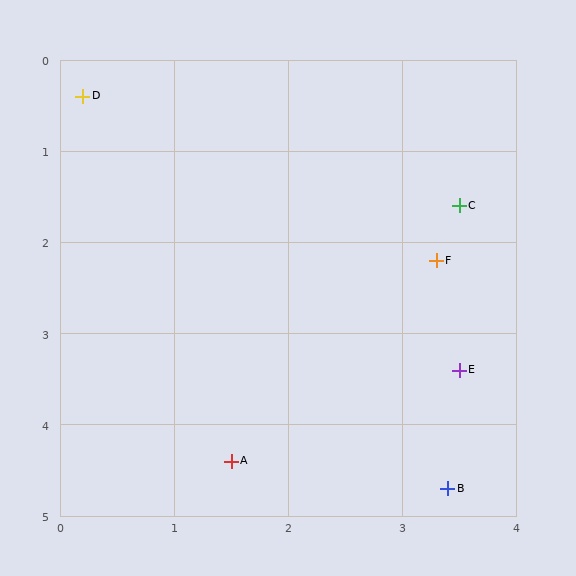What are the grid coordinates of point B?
Point B is at approximately (3.4, 4.7).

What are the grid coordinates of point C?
Point C is at approximately (3.5, 1.6).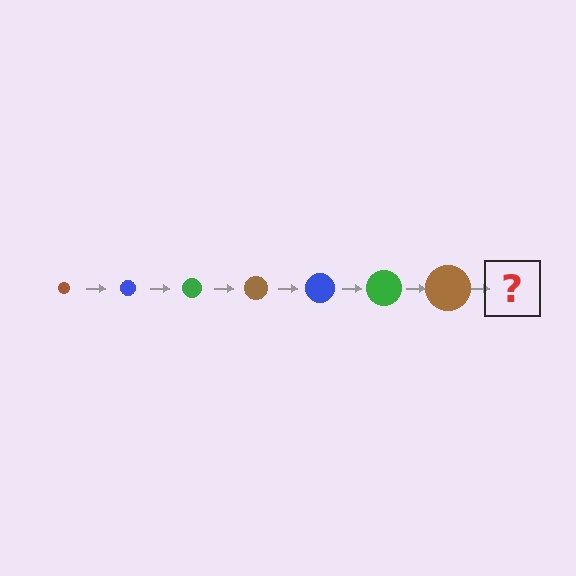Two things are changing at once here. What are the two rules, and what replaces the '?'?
The two rules are that the circle grows larger each step and the color cycles through brown, blue, and green. The '?' should be a blue circle, larger than the previous one.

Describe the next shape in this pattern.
It should be a blue circle, larger than the previous one.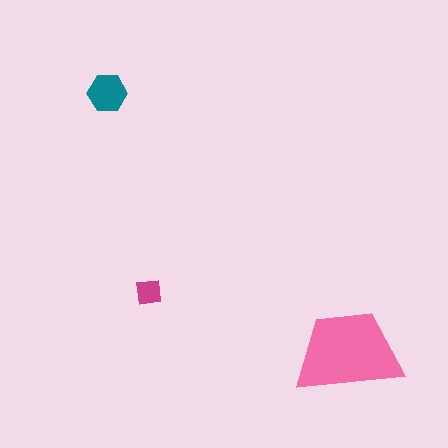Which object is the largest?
The pink trapezoid.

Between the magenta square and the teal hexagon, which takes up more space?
The teal hexagon.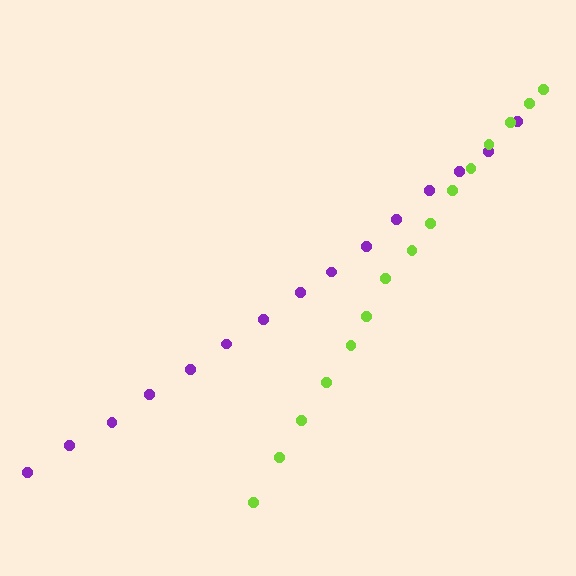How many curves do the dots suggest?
There are 2 distinct paths.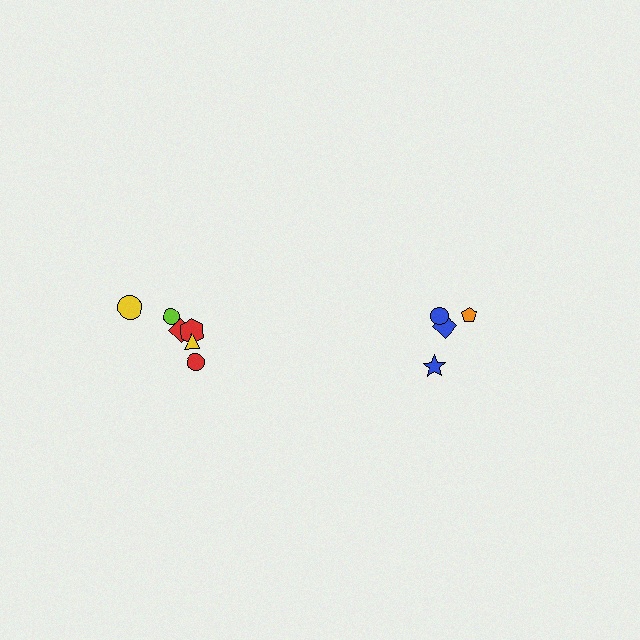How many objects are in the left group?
There are 6 objects.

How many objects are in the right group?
There are 4 objects.